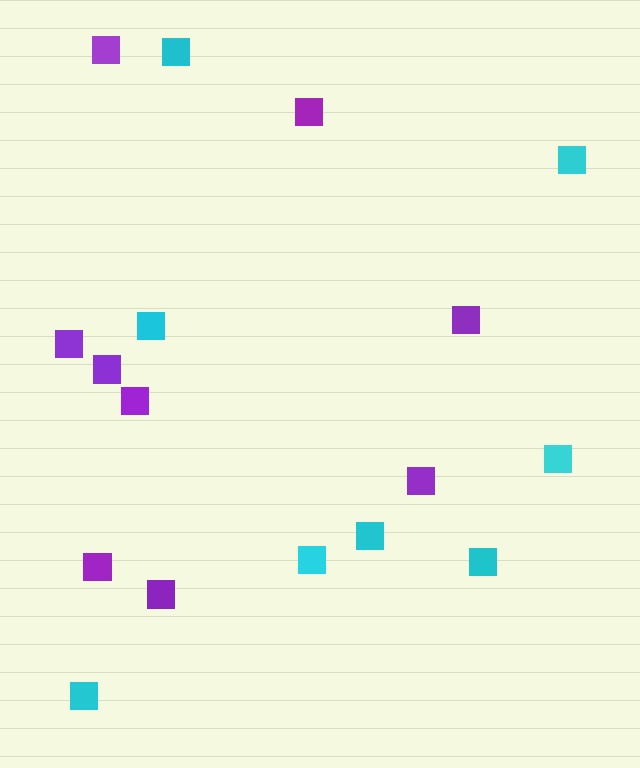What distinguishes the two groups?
There are 2 groups: one group of cyan squares (8) and one group of purple squares (9).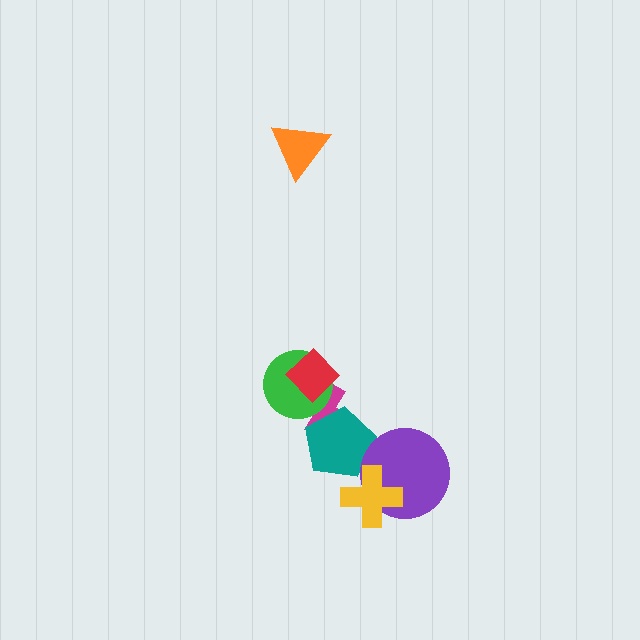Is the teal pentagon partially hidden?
Yes, it is partially covered by another shape.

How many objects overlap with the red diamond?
2 objects overlap with the red diamond.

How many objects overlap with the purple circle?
2 objects overlap with the purple circle.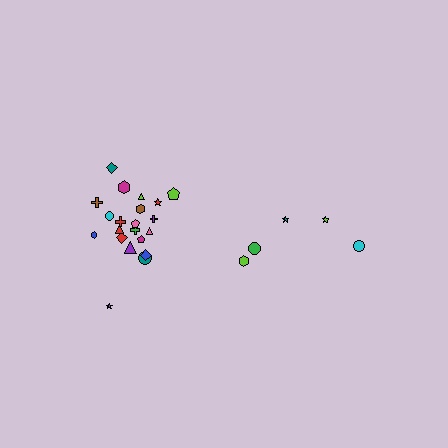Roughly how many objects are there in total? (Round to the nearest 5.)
Roughly 25 objects in total.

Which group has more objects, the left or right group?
The left group.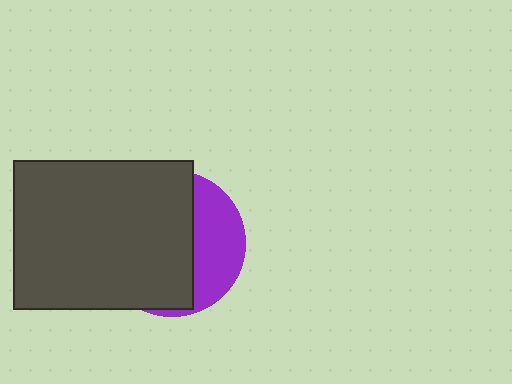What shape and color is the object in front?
The object in front is a dark gray rectangle.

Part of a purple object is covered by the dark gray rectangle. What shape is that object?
It is a circle.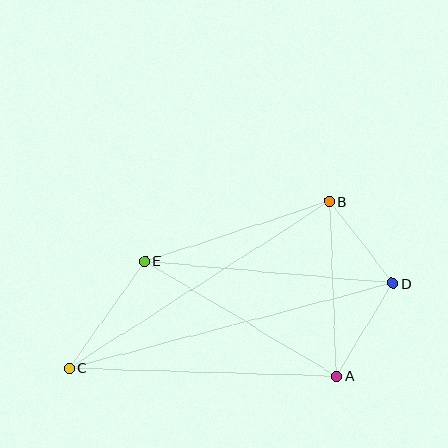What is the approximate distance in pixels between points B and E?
The distance between B and E is approximately 194 pixels.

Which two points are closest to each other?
Points B and D are closest to each other.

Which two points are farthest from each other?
Points C and D are farthest from each other.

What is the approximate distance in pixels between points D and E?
The distance between D and E is approximately 249 pixels.